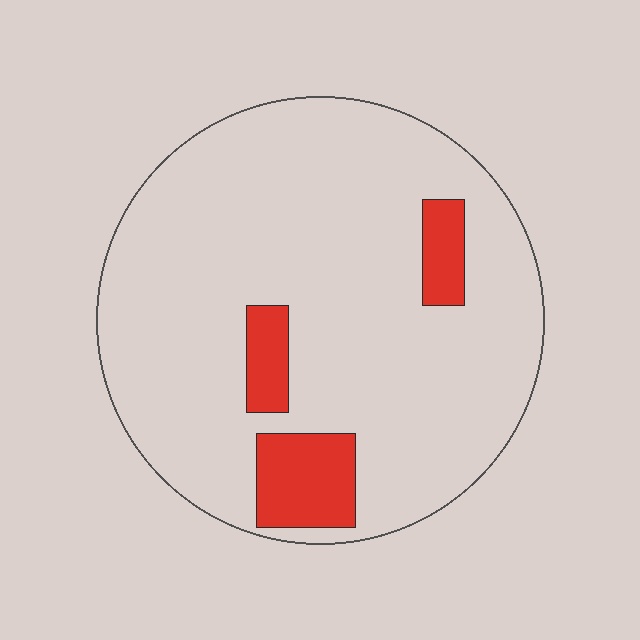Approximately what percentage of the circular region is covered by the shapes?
Approximately 10%.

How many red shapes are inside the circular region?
3.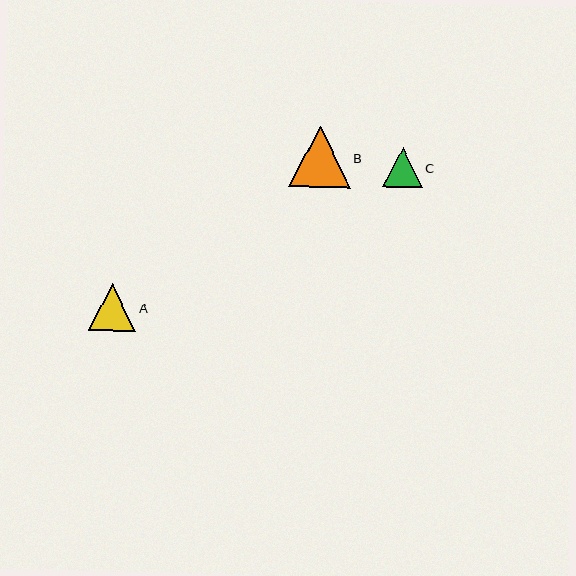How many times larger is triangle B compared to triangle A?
Triangle B is approximately 1.3 times the size of triangle A.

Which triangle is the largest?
Triangle B is the largest with a size of approximately 62 pixels.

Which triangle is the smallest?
Triangle C is the smallest with a size of approximately 39 pixels.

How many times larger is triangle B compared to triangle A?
Triangle B is approximately 1.3 times the size of triangle A.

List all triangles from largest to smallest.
From largest to smallest: B, A, C.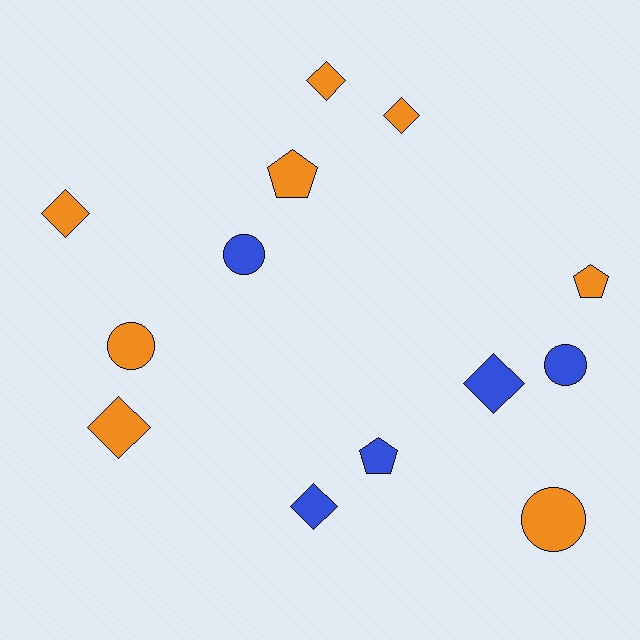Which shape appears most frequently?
Diamond, with 6 objects.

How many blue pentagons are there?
There is 1 blue pentagon.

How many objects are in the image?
There are 13 objects.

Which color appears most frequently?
Orange, with 8 objects.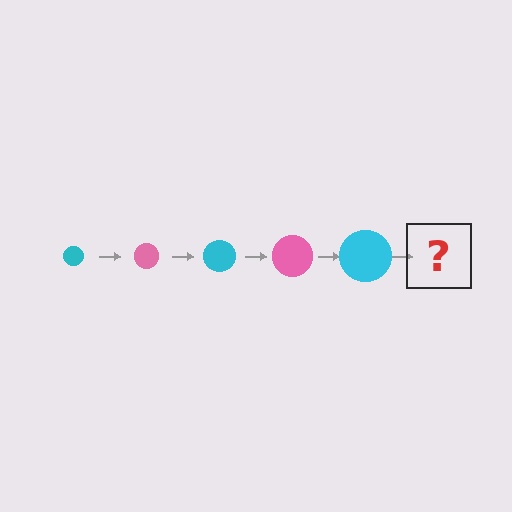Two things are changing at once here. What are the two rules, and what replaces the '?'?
The two rules are that the circle grows larger each step and the color cycles through cyan and pink. The '?' should be a pink circle, larger than the previous one.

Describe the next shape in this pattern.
It should be a pink circle, larger than the previous one.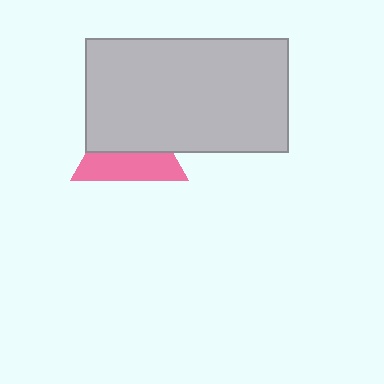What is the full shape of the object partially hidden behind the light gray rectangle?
The partially hidden object is a pink triangle.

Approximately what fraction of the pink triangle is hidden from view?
Roughly 54% of the pink triangle is hidden behind the light gray rectangle.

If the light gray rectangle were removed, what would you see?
You would see the complete pink triangle.